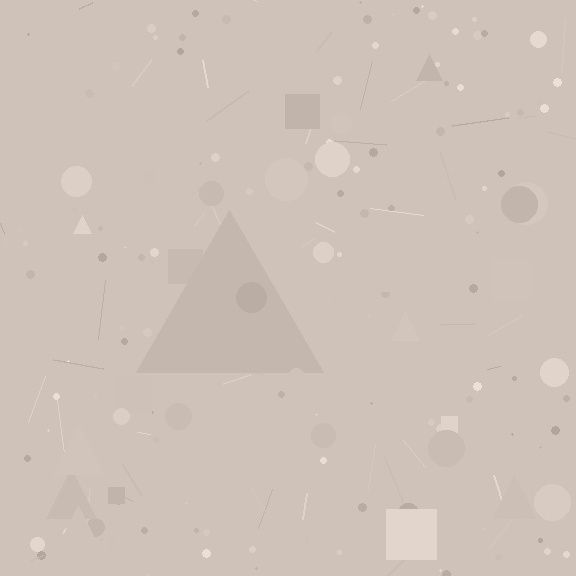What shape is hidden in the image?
A triangle is hidden in the image.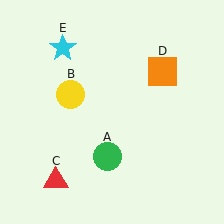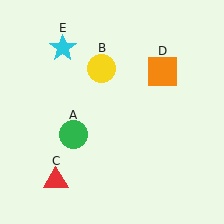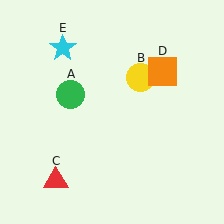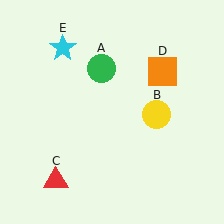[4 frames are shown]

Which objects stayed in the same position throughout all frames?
Red triangle (object C) and orange square (object D) and cyan star (object E) remained stationary.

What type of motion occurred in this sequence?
The green circle (object A), yellow circle (object B) rotated clockwise around the center of the scene.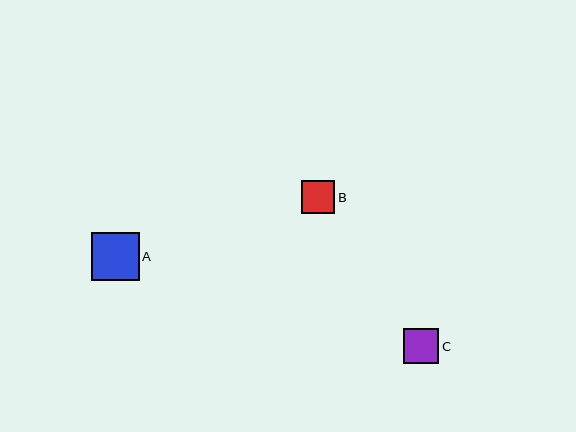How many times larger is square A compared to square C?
Square A is approximately 1.4 times the size of square C.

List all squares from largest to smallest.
From largest to smallest: A, C, B.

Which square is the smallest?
Square B is the smallest with a size of approximately 33 pixels.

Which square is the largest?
Square A is the largest with a size of approximately 48 pixels.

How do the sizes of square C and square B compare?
Square C and square B are approximately the same size.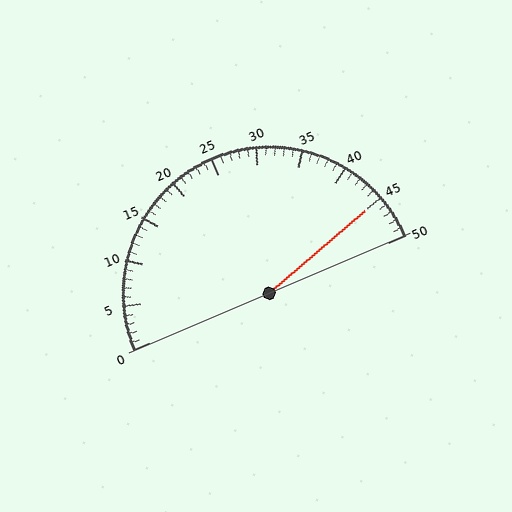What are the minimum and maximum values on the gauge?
The gauge ranges from 0 to 50.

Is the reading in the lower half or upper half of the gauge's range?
The reading is in the upper half of the range (0 to 50).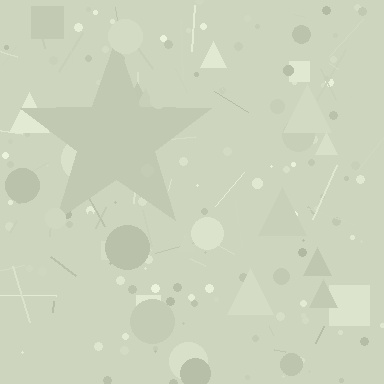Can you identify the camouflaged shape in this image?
The camouflaged shape is a star.